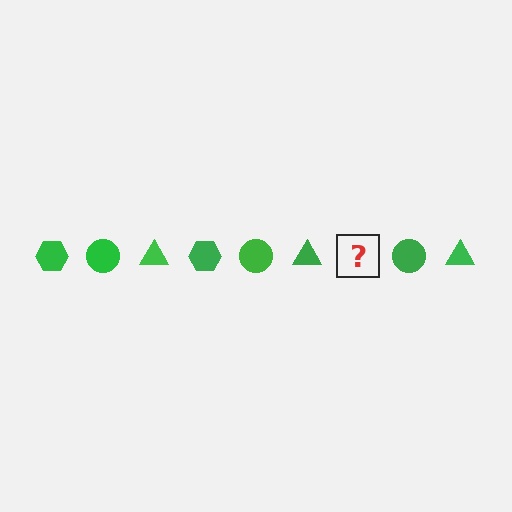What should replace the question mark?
The question mark should be replaced with a green hexagon.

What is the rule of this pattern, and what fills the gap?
The rule is that the pattern cycles through hexagon, circle, triangle shapes in green. The gap should be filled with a green hexagon.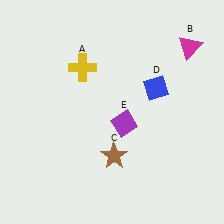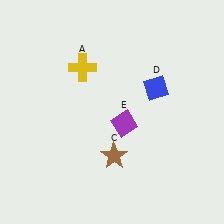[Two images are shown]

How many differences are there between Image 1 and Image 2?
There is 1 difference between the two images.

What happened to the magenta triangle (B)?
The magenta triangle (B) was removed in Image 2. It was in the top-right area of Image 1.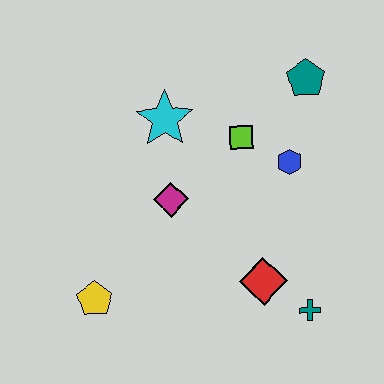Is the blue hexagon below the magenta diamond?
No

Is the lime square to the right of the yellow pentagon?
Yes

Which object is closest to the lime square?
The blue hexagon is closest to the lime square.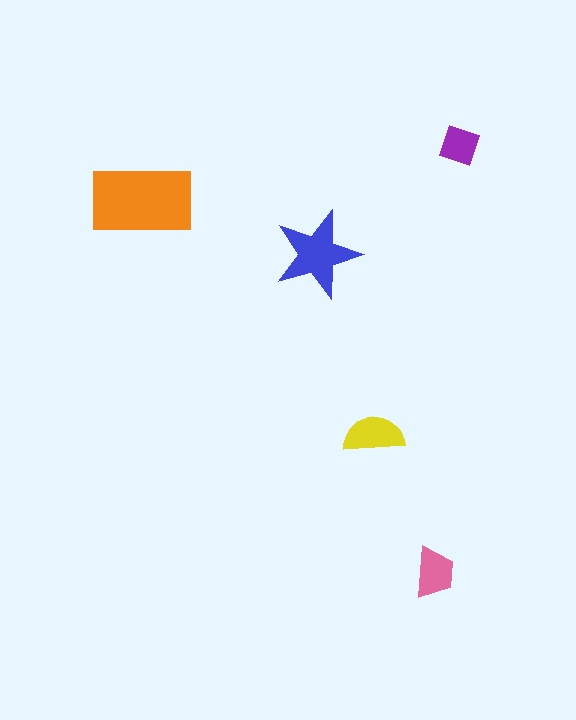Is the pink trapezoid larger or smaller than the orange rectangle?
Smaller.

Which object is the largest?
The orange rectangle.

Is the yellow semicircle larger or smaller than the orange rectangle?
Smaller.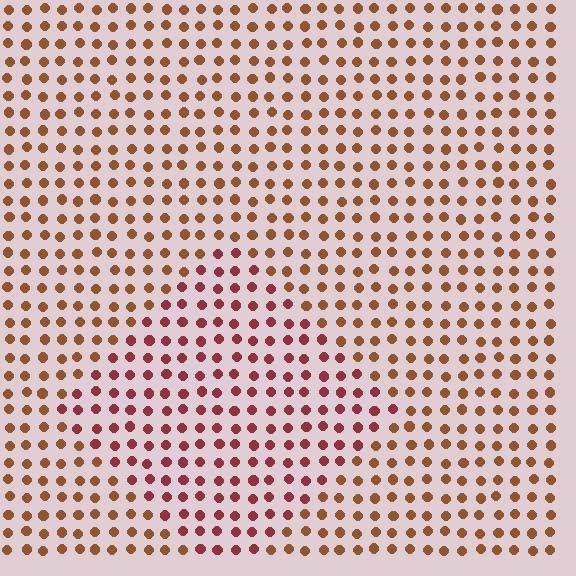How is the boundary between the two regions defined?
The boundary is defined purely by a slight shift in hue (about 35 degrees). Spacing, size, and orientation are identical on both sides.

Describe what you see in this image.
The image is filled with small brown elements in a uniform arrangement. A diamond-shaped region is visible where the elements are tinted to a slightly different hue, forming a subtle color boundary.